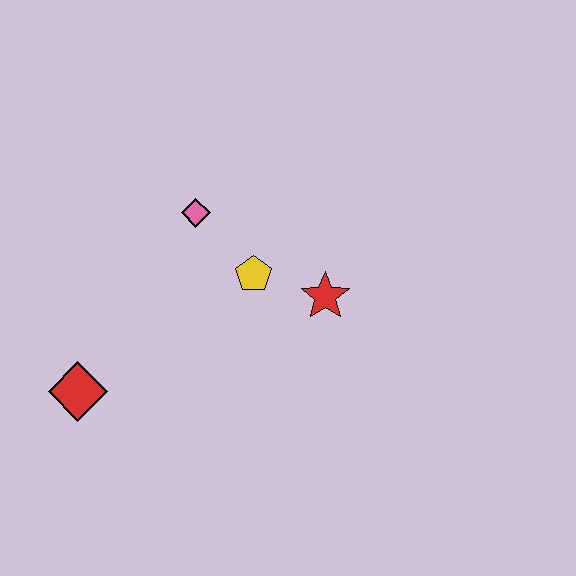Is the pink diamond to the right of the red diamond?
Yes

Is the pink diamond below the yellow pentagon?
No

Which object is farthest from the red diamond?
The red star is farthest from the red diamond.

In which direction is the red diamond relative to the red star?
The red diamond is to the left of the red star.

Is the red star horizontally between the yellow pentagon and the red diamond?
No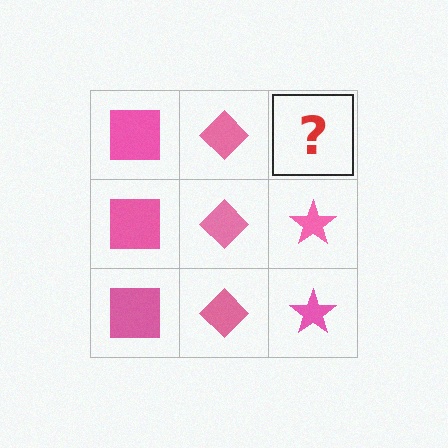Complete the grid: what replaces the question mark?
The question mark should be replaced with a pink star.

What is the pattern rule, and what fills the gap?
The rule is that each column has a consistent shape. The gap should be filled with a pink star.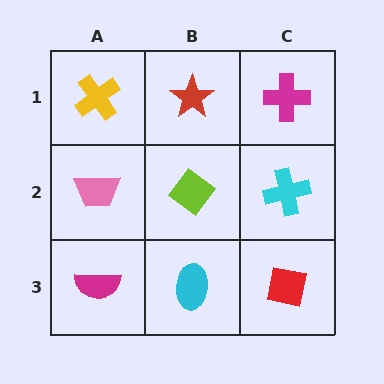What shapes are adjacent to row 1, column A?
A pink trapezoid (row 2, column A), a red star (row 1, column B).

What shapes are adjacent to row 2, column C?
A magenta cross (row 1, column C), a red square (row 3, column C), a lime diamond (row 2, column B).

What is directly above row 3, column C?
A cyan cross.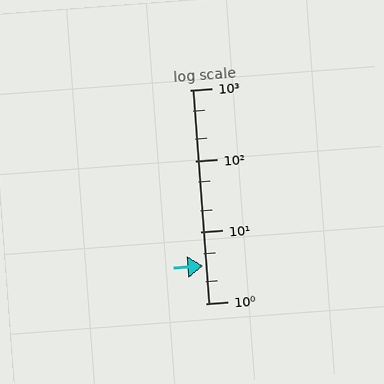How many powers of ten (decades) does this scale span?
The scale spans 3 decades, from 1 to 1000.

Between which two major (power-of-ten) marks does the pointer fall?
The pointer is between 1 and 10.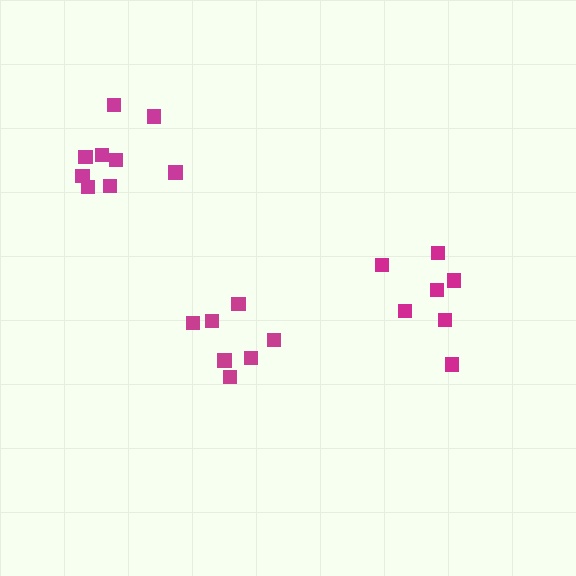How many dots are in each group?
Group 1: 7 dots, Group 2: 7 dots, Group 3: 9 dots (23 total).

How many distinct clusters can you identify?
There are 3 distinct clusters.